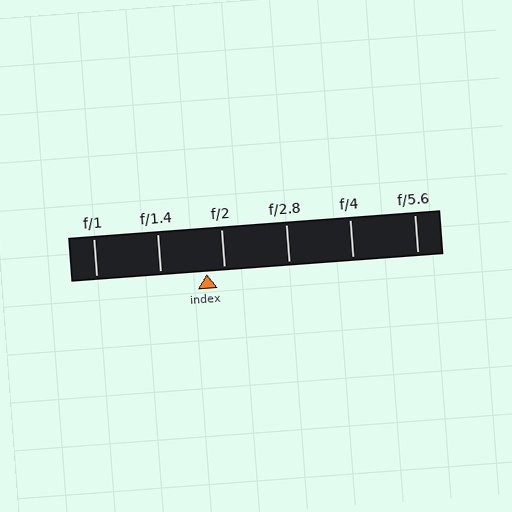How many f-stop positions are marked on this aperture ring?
There are 6 f-stop positions marked.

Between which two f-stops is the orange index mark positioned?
The index mark is between f/1.4 and f/2.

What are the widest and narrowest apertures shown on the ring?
The widest aperture shown is f/1 and the narrowest is f/5.6.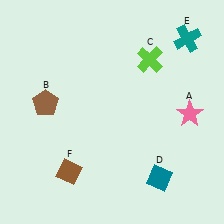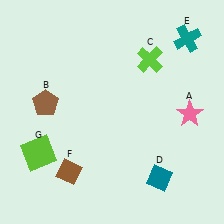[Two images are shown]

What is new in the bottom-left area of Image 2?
A lime square (G) was added in the bottom-left area of Image 2.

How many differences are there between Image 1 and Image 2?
There is 1 difference between the two images.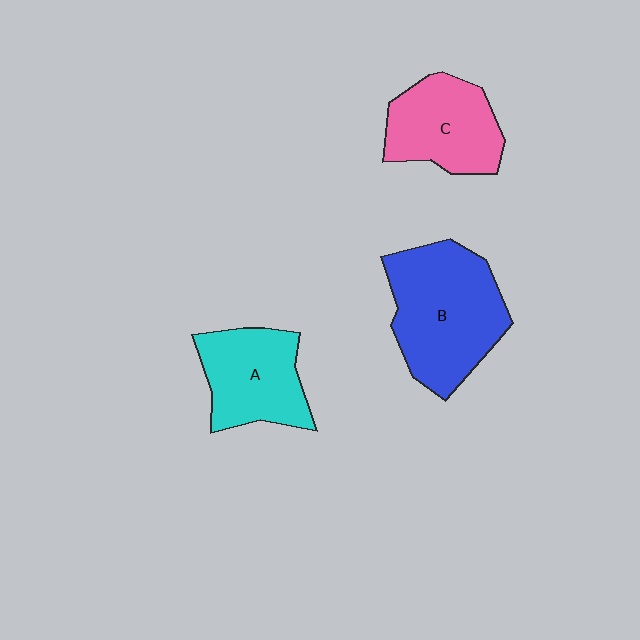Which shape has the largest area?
Shape B (blue).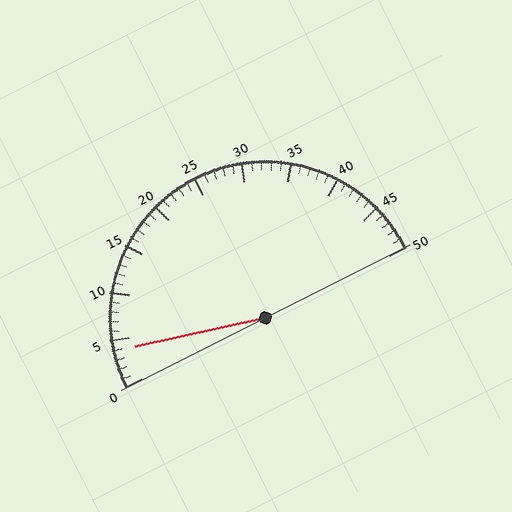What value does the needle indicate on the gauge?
The needle indicates approximately 4.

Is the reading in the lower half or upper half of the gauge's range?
The reading is in the lower half of the range (0 to 50).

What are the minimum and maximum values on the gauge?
The gauge ranges from 0 to 50.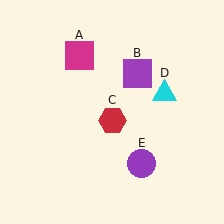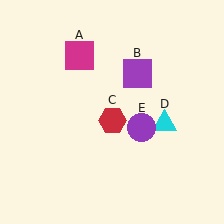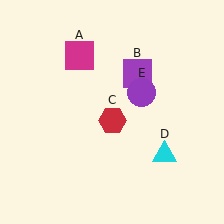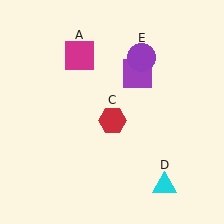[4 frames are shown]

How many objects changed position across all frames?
2 objects changed position: cyan triangle (object D), purple circle (object E).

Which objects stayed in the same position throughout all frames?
Magenta square (object A) and purple square (object B) and red hexagon (object C) remained stationary.